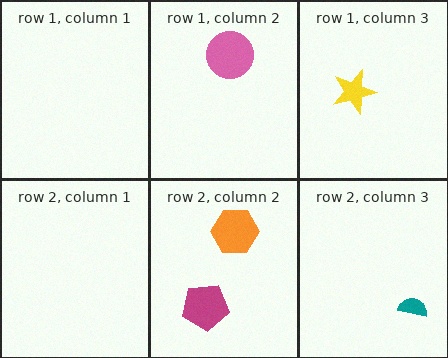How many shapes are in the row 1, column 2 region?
1.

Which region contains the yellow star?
The row 1, column 3 region.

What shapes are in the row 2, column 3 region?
The teal semicircle.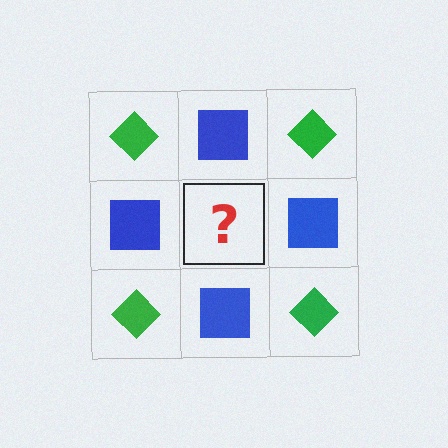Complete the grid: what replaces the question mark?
The question mark should be replaced with a green diamond.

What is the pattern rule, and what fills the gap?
The rule is that it alternates green diamond and blue square in a checkerboard pattern. The gap should be filled with a green diamond.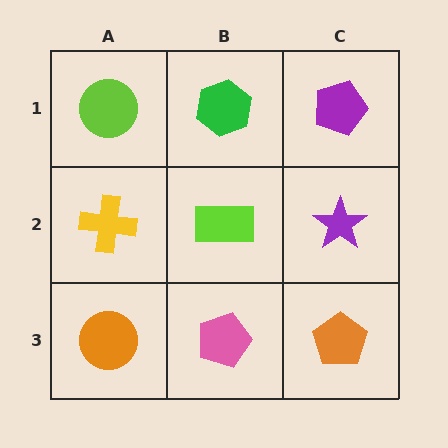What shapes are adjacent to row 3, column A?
A yellow cross (row 2, column A), a pink pentagon (row 3, column B).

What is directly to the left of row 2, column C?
A lime rectangle.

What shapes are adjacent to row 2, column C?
A purple pentagon (row 1, column C), an orange pentagon (row 3, column C), a lime rectangle (row 2, column B).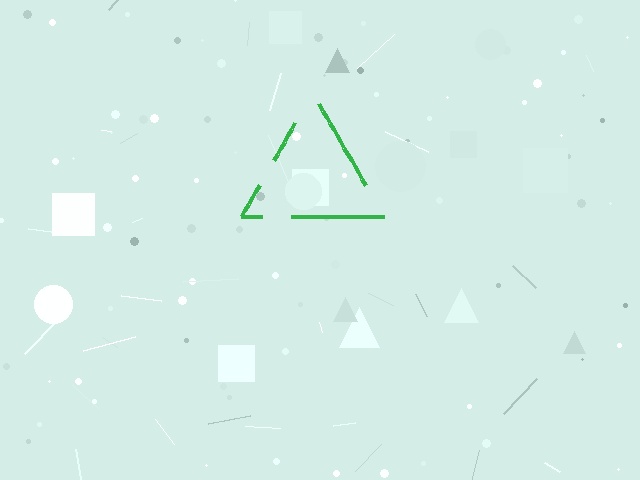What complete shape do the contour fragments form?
The contour fragments form a triangle.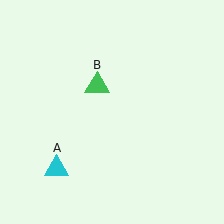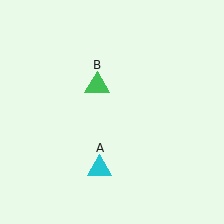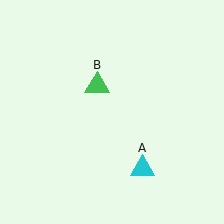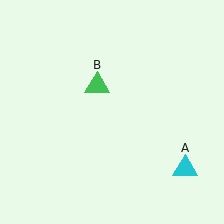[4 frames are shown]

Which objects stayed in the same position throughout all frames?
Green triangle (object B) remained stationary.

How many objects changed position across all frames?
1 object changed position: cyan triangle (object A).